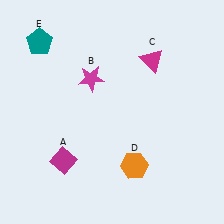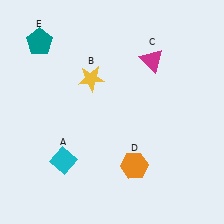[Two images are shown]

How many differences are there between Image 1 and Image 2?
There are 2 differences between the two images.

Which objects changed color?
A changed from magenta to cyan. B changed from magenta to yellow.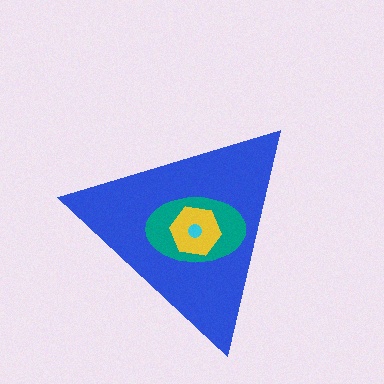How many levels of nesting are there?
4.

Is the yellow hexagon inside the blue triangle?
Yes.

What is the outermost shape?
The blue triangle.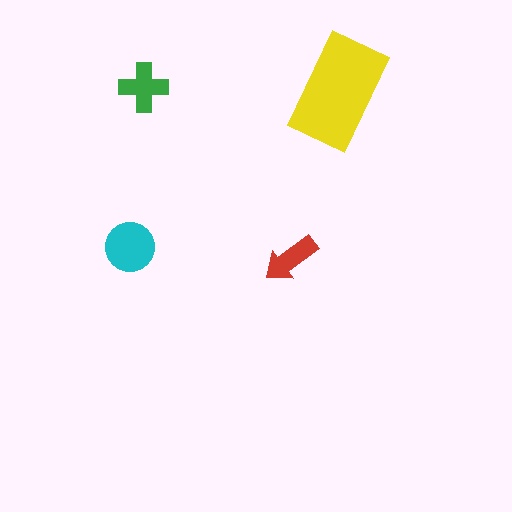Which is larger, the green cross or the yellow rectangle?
The yellow rectangle.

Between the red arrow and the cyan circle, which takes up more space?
The cyan circle.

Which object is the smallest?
The red arrow.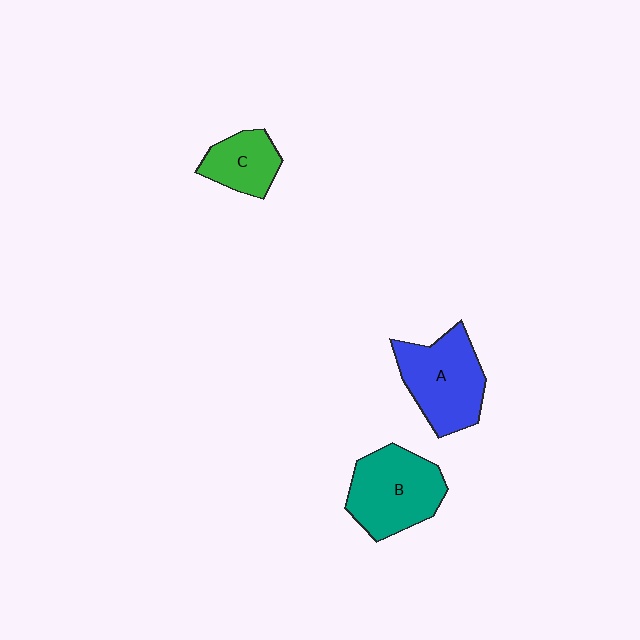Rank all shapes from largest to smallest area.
From largest to smallest: B (teal), A (blue), C (green).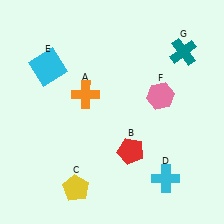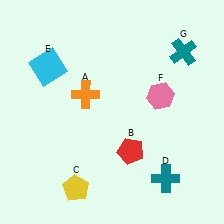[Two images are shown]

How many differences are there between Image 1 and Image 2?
There is 1 difference between the two images.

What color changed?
The cross (D) changed from cyan in Image 1 to teal in Image 2.